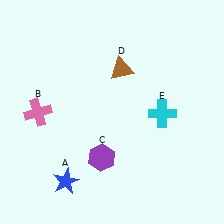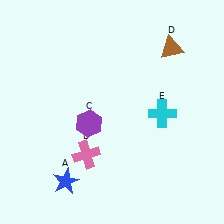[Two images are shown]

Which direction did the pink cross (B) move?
The pink cross (B) moved right.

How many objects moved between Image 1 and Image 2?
3 objects moved between the two images.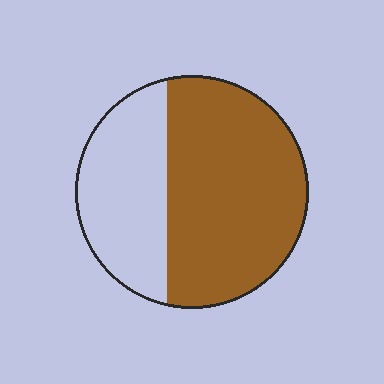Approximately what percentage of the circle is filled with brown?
Approximately 65%.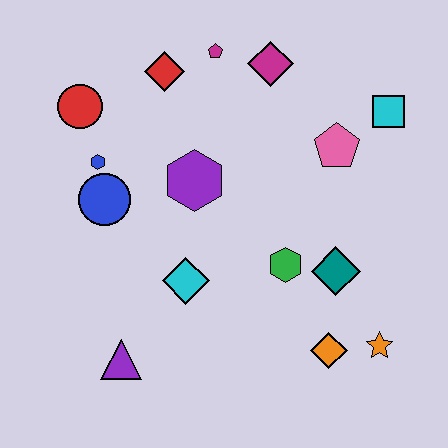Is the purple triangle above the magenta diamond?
No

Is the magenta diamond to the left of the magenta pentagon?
No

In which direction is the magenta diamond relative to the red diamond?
The magenta diamond is to the right of the red diamond.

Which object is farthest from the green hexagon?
The red circle is farthest from the green hexagon.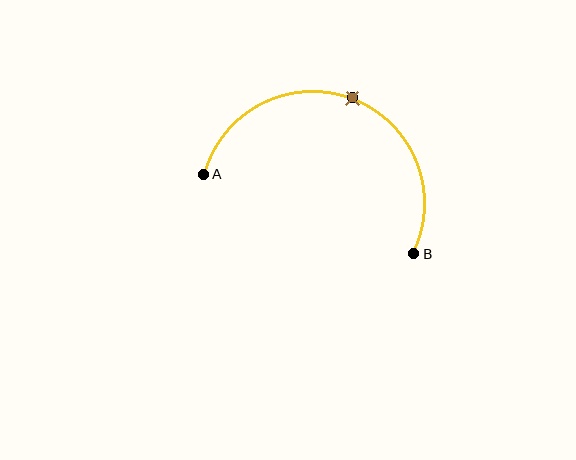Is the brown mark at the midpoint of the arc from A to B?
Yes. The brown mark lies on the arc at equal arc-length from both A and B — it is the arc midpoint.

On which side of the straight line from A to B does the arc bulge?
The arc bulges above the straight line connecting A and B.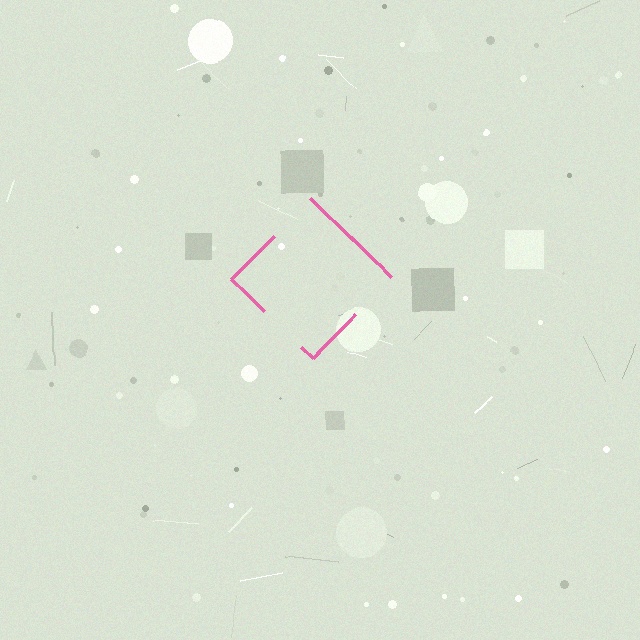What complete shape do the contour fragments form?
The contour fragments form a diamond.